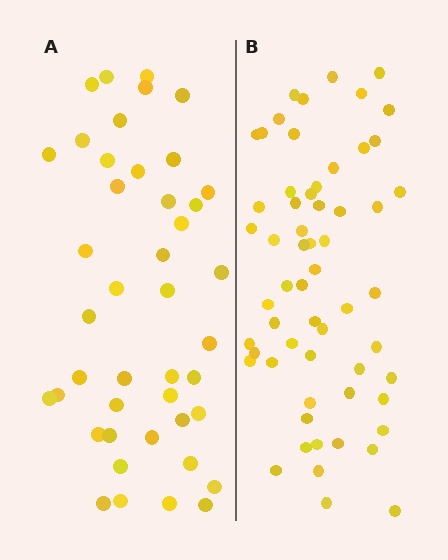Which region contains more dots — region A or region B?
Region B (the right region) has more dots.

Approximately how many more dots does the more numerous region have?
Region B has approximately 15 more dots than region A.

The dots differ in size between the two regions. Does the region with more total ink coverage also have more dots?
No. Region A has more total ink coverage because its dots are larger, but region B actually contains more individual dots. Total area can be misleading — the number of items is what matters here.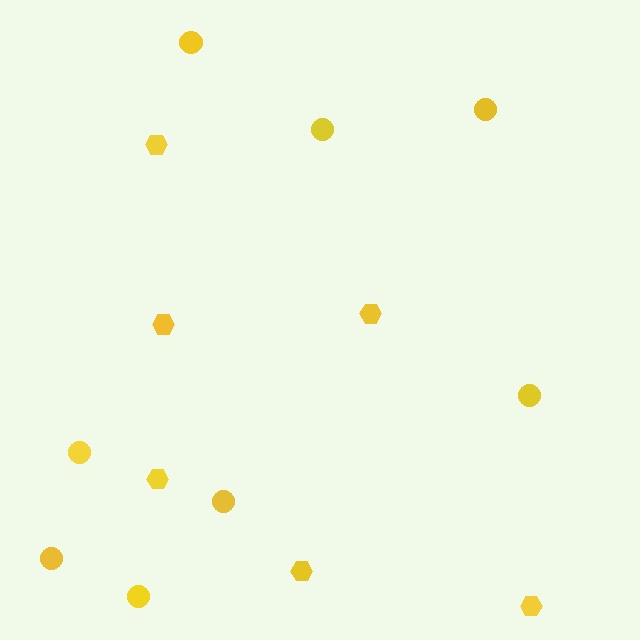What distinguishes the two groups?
There are 2 groups: one group of hexagons (6) and one group of circles (8).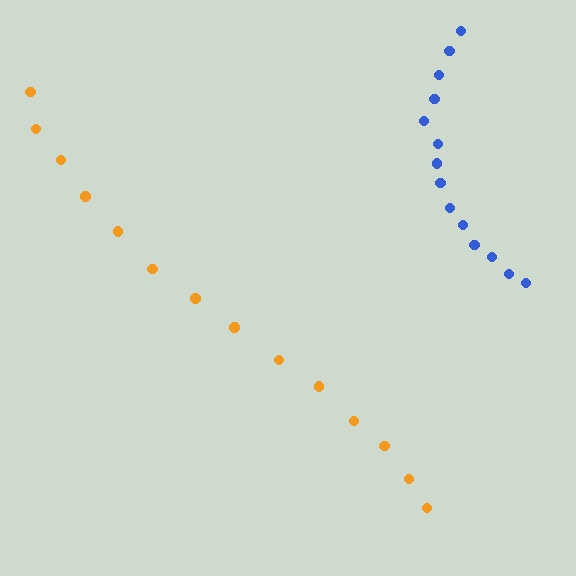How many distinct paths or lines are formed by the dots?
There are 2 distinct paths.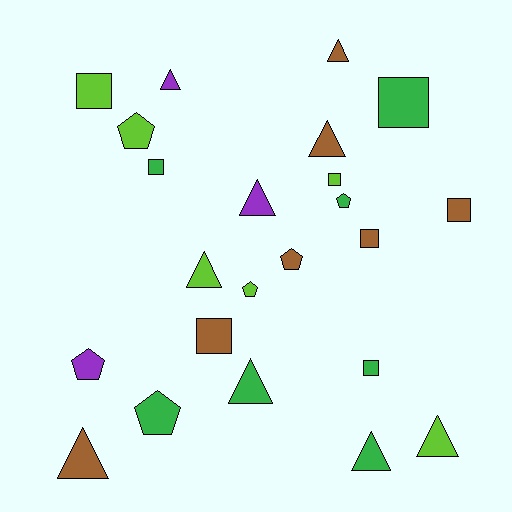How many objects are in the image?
There are 23 objects.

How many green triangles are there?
There are 2 green triangles.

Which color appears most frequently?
Green, with 7 objects.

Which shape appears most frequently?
Triangle, with 9 objects.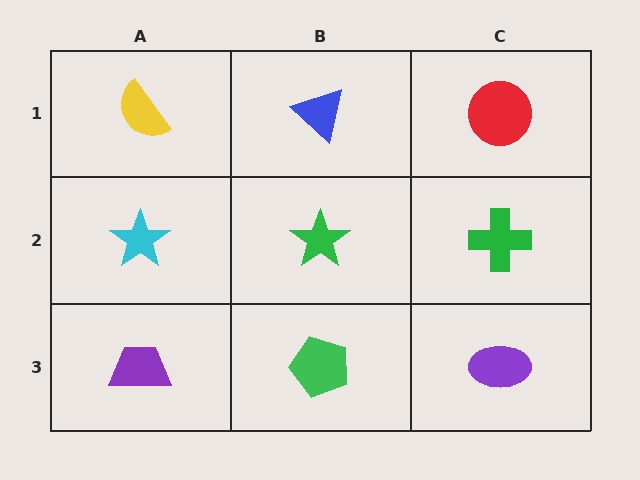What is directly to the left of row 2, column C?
A green star.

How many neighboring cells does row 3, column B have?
3.